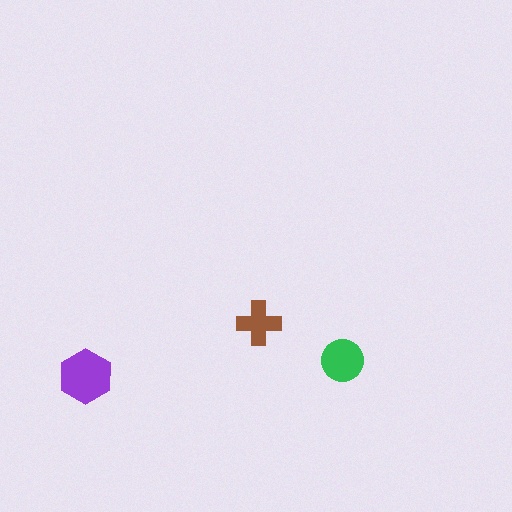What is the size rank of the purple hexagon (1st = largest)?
1st.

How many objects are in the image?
There are 3 objects in the image.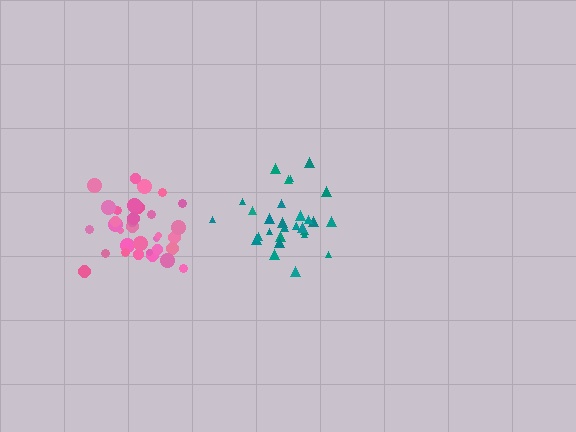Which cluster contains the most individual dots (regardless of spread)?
Pink (33).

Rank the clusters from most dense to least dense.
teal, pink.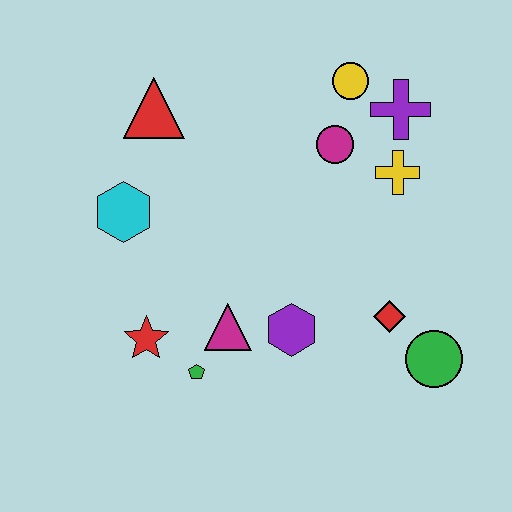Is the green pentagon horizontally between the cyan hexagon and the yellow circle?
Yes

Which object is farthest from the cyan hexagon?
The green circle is farthest from the cyan hexagon.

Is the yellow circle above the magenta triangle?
Yes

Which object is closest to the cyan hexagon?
The red triangle is closest to the cyan hexagon.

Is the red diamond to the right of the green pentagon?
Yes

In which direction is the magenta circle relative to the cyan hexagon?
The magenta circle is to the right of the cyan hexagon.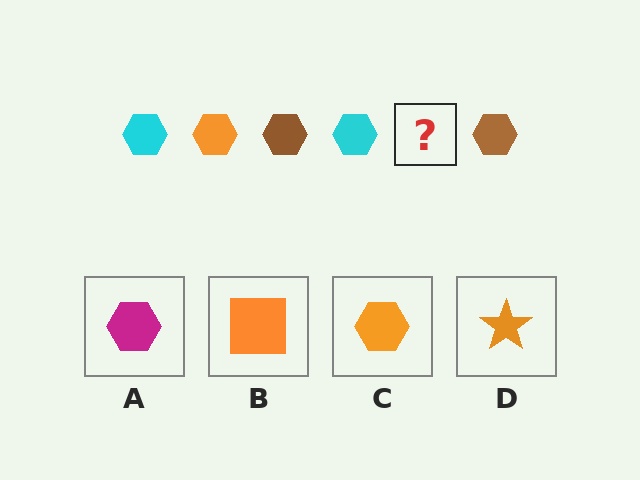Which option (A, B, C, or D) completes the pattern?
C.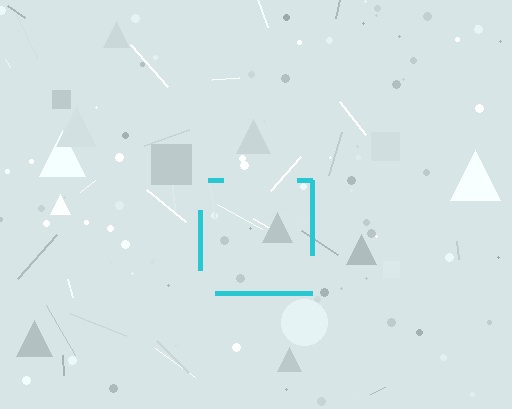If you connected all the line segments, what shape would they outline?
They would outline a square.